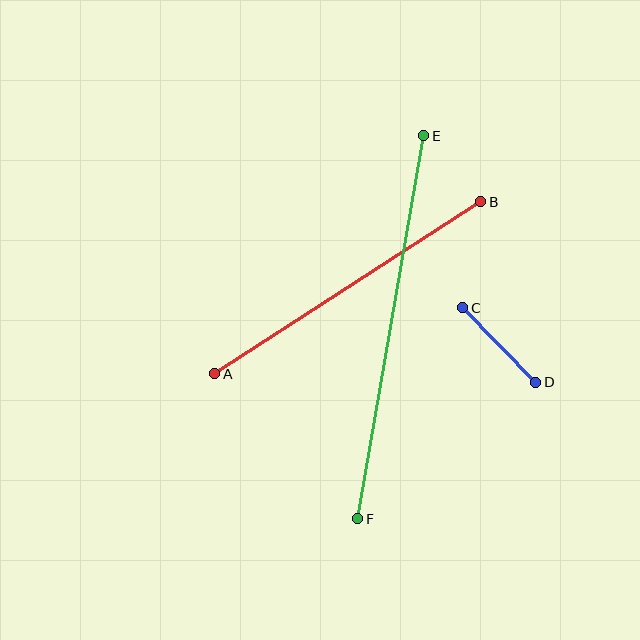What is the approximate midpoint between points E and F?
The midpoint is at approximately (391, 327) pixels.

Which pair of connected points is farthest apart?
Points E and F are farthest apart.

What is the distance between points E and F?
The distance is approximately 389 pixels.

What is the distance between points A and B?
The distance is approximately 317 pixels.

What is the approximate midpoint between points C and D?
The midpoint is at approximately (499, 345) pixels.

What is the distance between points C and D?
The distance is approximately 105 pixels.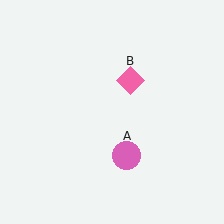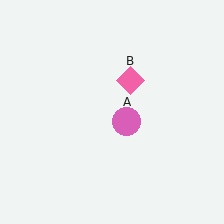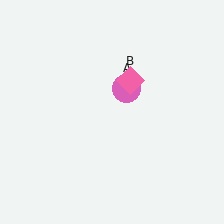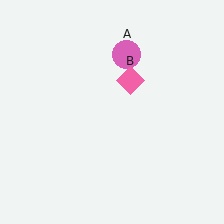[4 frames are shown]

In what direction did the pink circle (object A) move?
The pink circle (object A) moved up.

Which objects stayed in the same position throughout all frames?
Pink diamond (object B) remained stationary.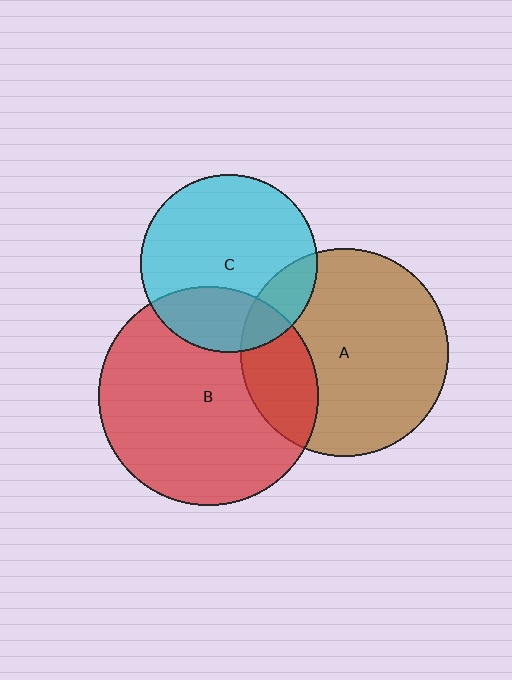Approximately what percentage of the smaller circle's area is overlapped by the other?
Approximately 25%.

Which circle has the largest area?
Circle B (red).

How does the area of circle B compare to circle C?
Approximately 1.5 times.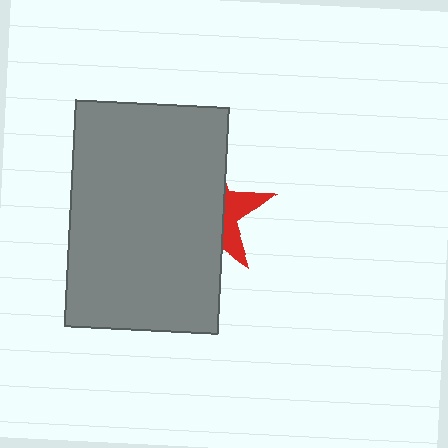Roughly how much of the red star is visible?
A small part of it is visible (roughly 31%).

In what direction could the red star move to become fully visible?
The red star could move right. That would shift it out from behind the gray rectangle entirely.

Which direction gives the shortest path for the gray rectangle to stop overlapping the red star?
Moving left gives the shortest separation.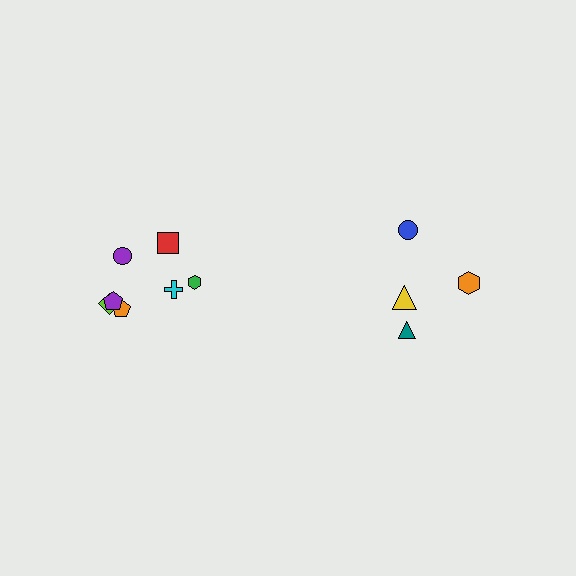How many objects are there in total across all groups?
There are 11 objects.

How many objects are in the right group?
There are 4 objects.